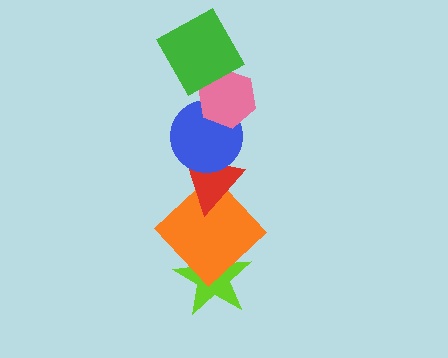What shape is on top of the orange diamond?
The red triangle is on top of the orange diamond.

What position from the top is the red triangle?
The red triangle is 4th from the top.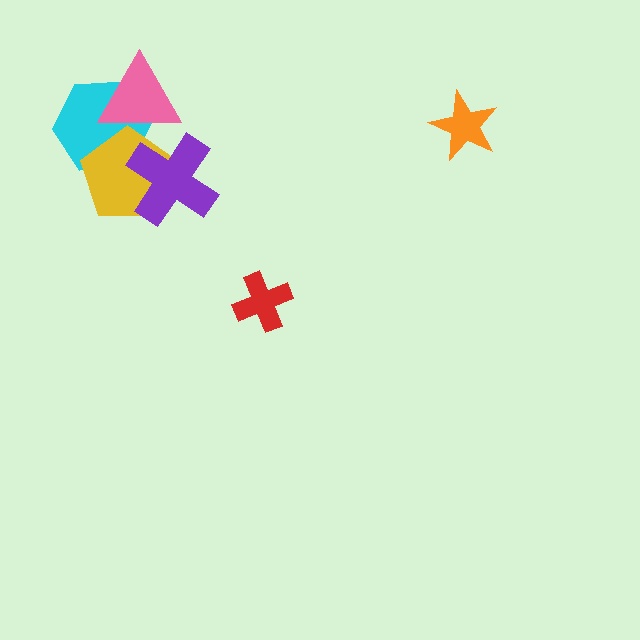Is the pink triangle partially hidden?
Yes, it is partially covered by another shape.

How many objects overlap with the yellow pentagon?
3 objects overlap with the yellow pentagon.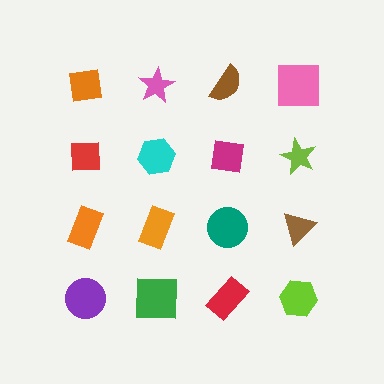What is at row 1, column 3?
A brown semicircle.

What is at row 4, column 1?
A purple circle.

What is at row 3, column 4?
A brown triangle.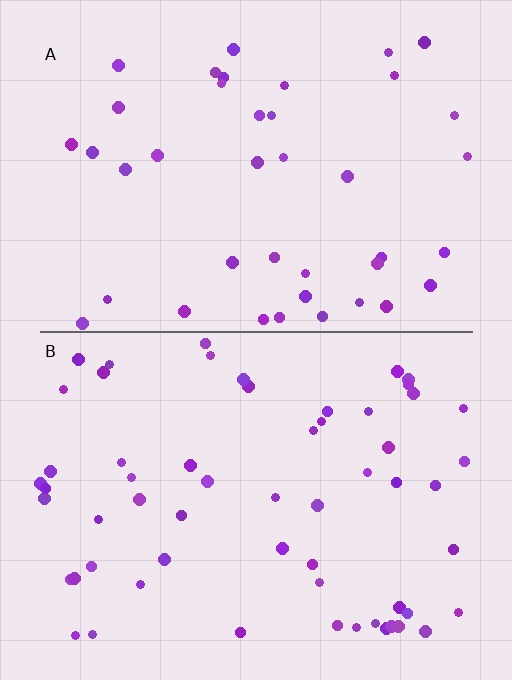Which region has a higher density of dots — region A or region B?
B (the bottom).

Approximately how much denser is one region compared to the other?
Approximately 1.5× — region B over region A.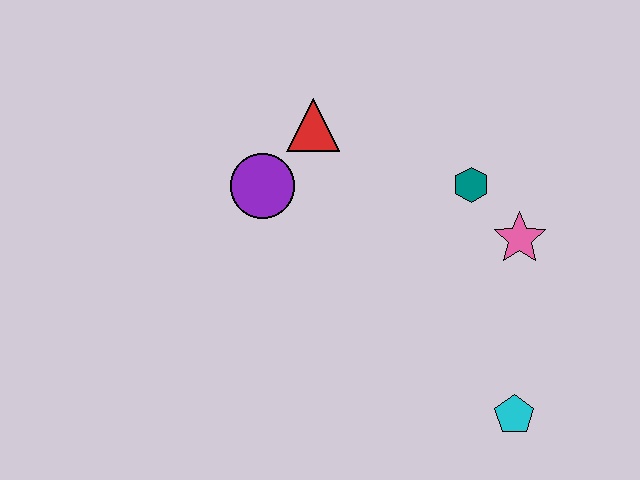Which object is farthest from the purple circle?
The cyan pentagon is farthest from the purple circle.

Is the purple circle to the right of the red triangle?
No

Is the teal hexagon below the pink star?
No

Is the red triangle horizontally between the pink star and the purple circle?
Yes